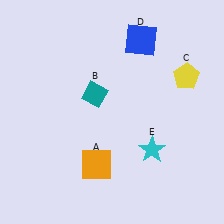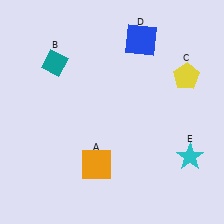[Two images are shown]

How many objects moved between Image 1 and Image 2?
2 objects moved between the two images.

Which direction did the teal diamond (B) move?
The teal diamond (B) moved left.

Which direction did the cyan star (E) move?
The cyan star (E) moved right.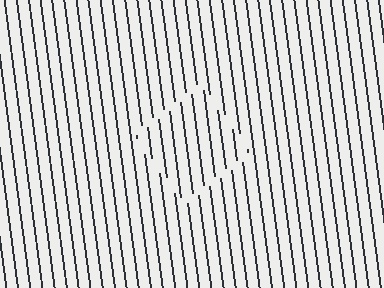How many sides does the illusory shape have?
4 sides — the line-ends trace a square.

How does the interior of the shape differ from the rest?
The interior of the shape contains the same grating, shifted by half a period — the contour is defined by the phase discontinuity where line-ends from the inner and outer gratings abut.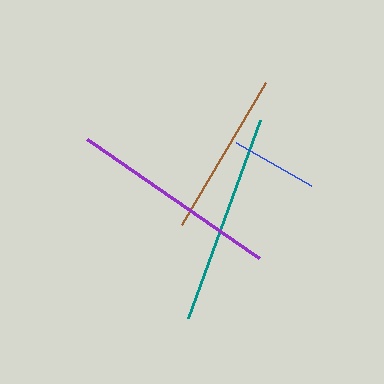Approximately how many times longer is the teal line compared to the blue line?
The teal line is approximately 2.4 times the length of the blue line.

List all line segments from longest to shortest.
From longest to shortest: teal, purple, brown, blue.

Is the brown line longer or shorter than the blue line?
The brown line is longer than the blue line.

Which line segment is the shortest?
The blue line is the shortest at approximately 87 pixels.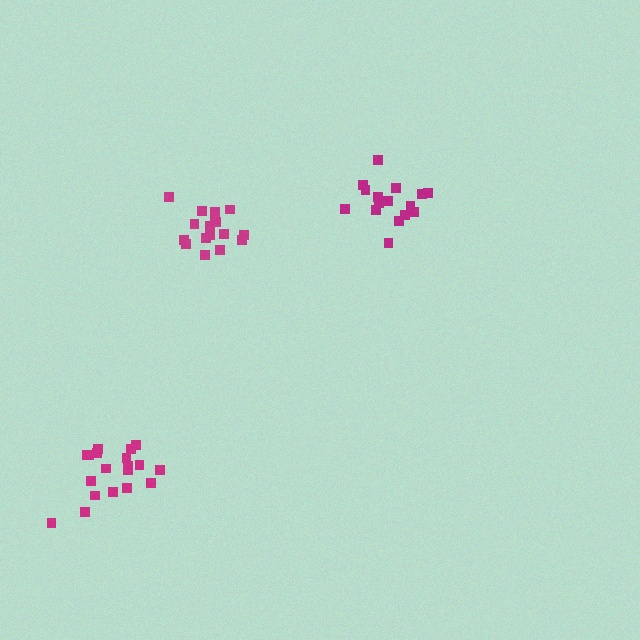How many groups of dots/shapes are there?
There are 3 groups.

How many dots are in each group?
Group 1: 17 dots, Group 2: 16 dots, Group 3: 19 dots (52 total).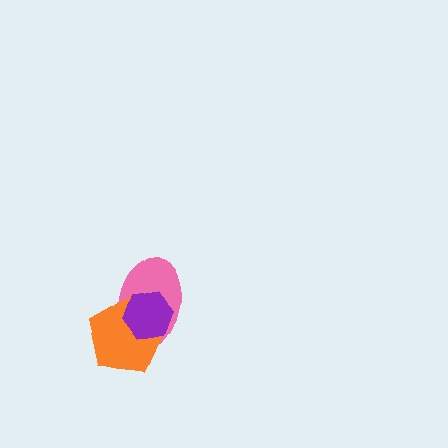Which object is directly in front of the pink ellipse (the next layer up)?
The orange pentagon is directly in front of the pink ellipse.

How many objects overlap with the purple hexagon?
2 objects overlap with the purple hexagon.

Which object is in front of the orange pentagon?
The purple hexagon is in front of the orange pentagon.